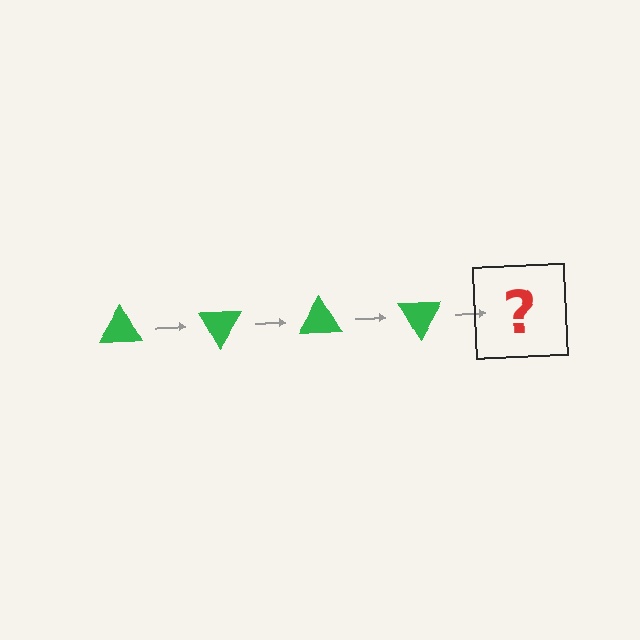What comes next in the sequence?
The next element should be a green triangle rotated 240 degrees.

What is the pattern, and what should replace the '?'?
The pattern is that the triangle rotates 60 degrees each step. The '?' should be a green triangle rotated 240 degrees.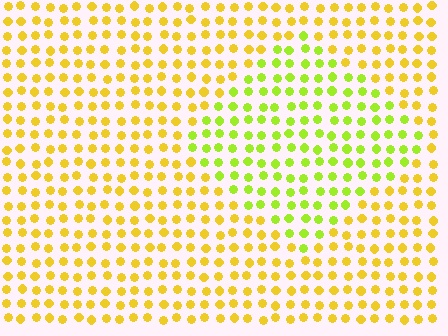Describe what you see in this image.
The image is filled with small yellow elements in a uniform arrangement. A diamond-shaped region is visible where the elements are tinted to a slightly different hue, forming a subtle color boundary.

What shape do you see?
I see a diamond.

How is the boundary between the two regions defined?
The boundary is defined purely by a slight shift in hue (about 35 degrees). Spacing, size, and orientation are identical on both sides.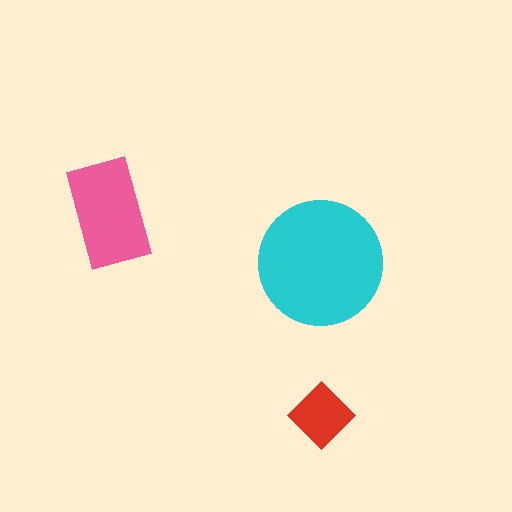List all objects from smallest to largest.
The red diamond, the pink rectangle, the cyan circle.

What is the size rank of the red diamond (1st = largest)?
3rd.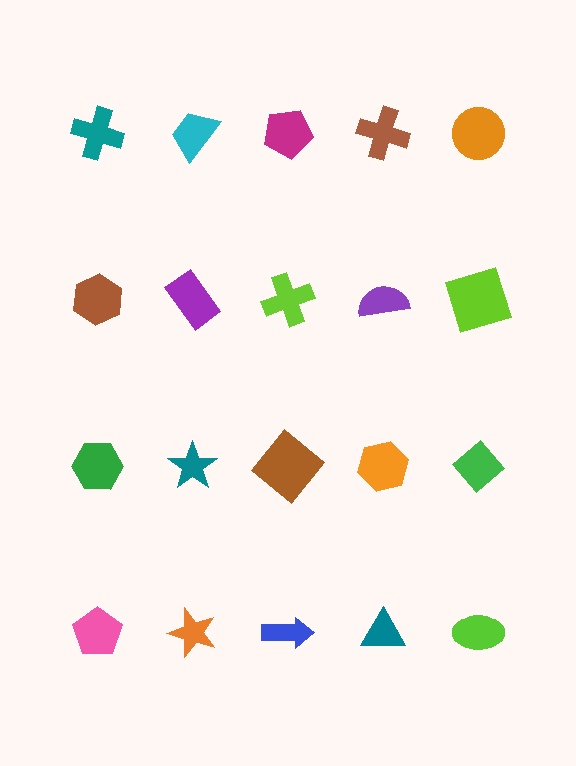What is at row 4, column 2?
An orange star.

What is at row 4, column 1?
A pink pentagon.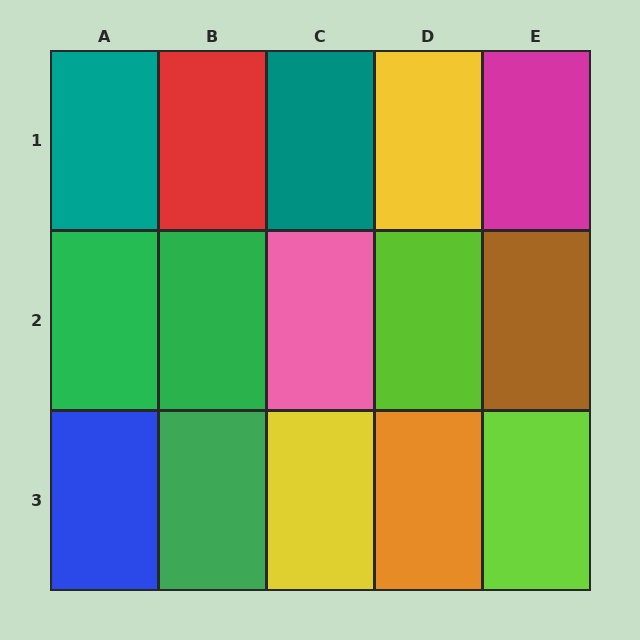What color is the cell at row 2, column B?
Green.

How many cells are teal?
2 cells are teal.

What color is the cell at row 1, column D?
Yellow.